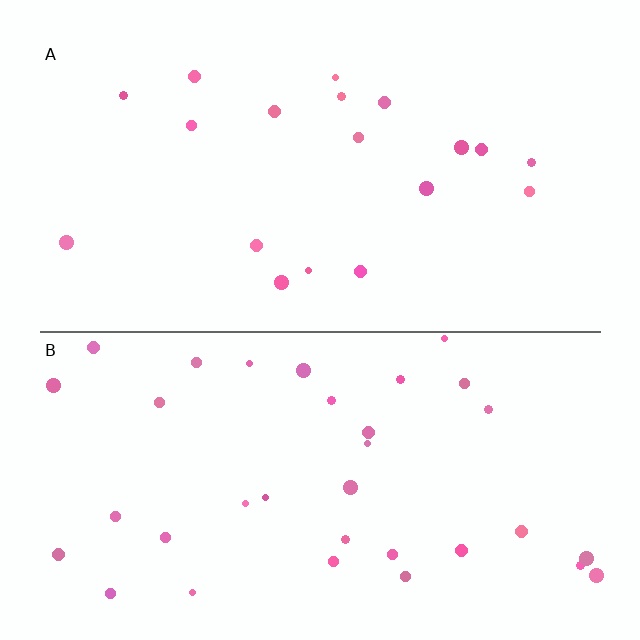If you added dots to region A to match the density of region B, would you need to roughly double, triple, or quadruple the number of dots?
Approximately double.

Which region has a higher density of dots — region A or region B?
B (the bottom).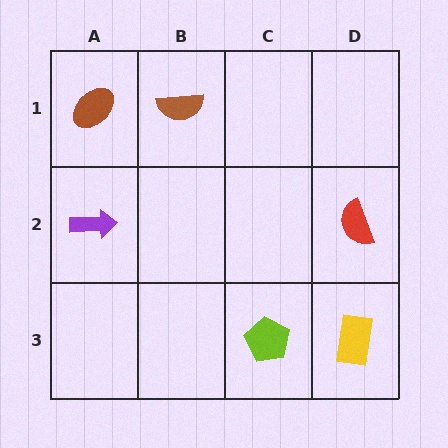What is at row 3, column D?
A yellow rectangle.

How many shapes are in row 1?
2 shapes.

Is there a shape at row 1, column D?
No, that cell is empty.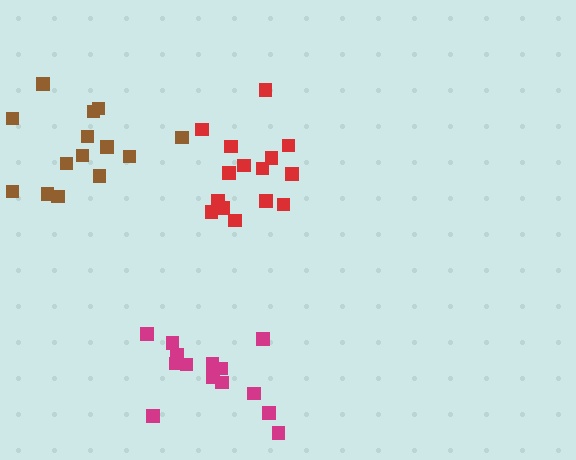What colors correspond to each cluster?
The clusters are colored: magenta, brown, red.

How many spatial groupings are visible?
There are 3 spatial groupings.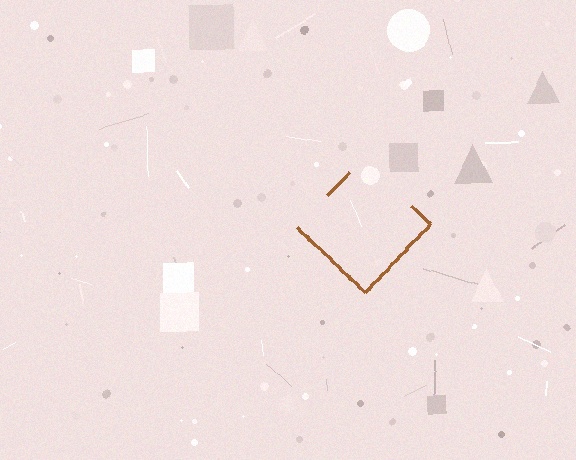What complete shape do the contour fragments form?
The contour fragments form a diamond.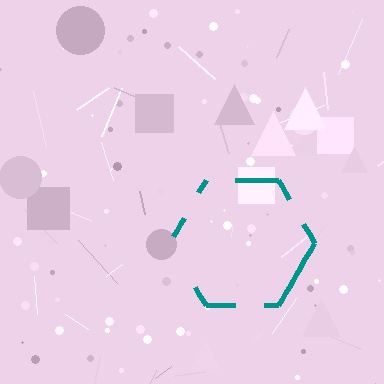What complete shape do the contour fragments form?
The contour fragments form a hexagon.